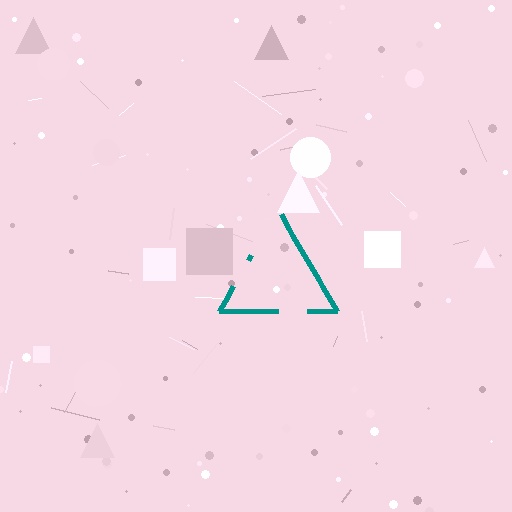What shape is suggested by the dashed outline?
The dashed outline suggests a triangle.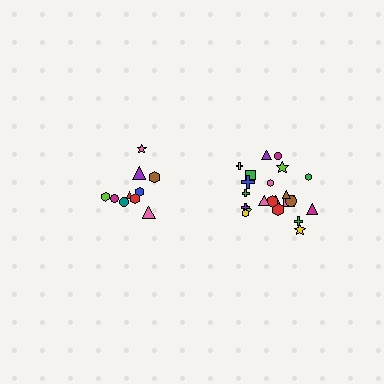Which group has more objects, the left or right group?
The right group.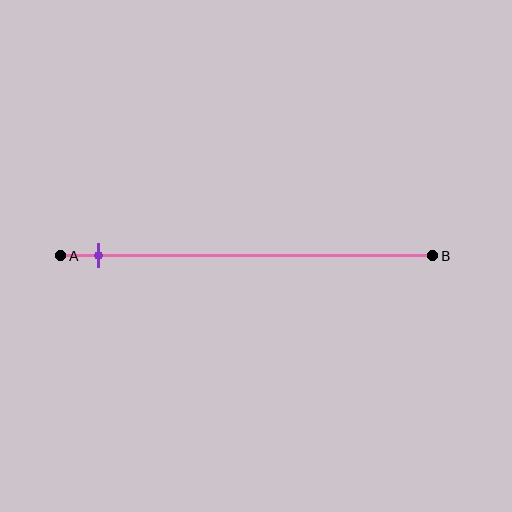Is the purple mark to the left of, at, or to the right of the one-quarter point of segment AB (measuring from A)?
The purple mark is to the left of the one-quarter point of segment AB.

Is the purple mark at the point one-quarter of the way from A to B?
No, the mark is at about 10% from A, not at the 25% one-quarter point.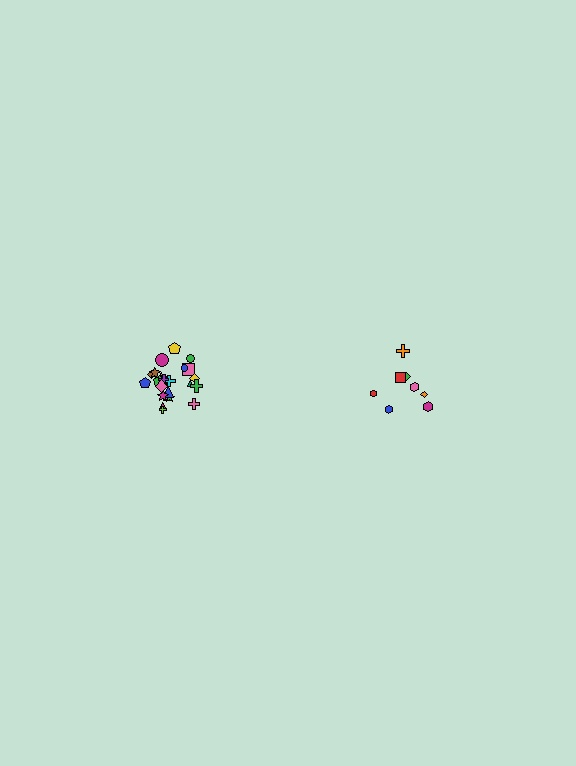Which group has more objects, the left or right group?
The left group.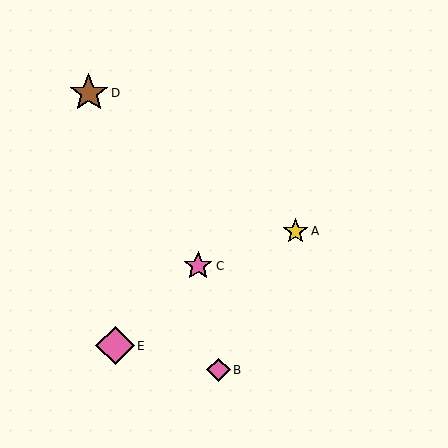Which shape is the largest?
The pink diamond (labeled E) is the largest.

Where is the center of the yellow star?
The center of the yellow star is at (295, 231).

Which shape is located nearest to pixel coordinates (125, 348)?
The pink diamond (labeled E) at (115, 346) is nearest to that location.